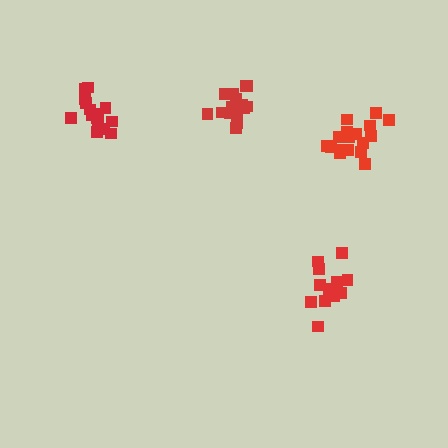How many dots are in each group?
Group 1: 17 dots, Group 2: 12 dots, Group 3: 15 dots, Group 4: 17 dots (61 total).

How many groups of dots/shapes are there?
There are 4 groups.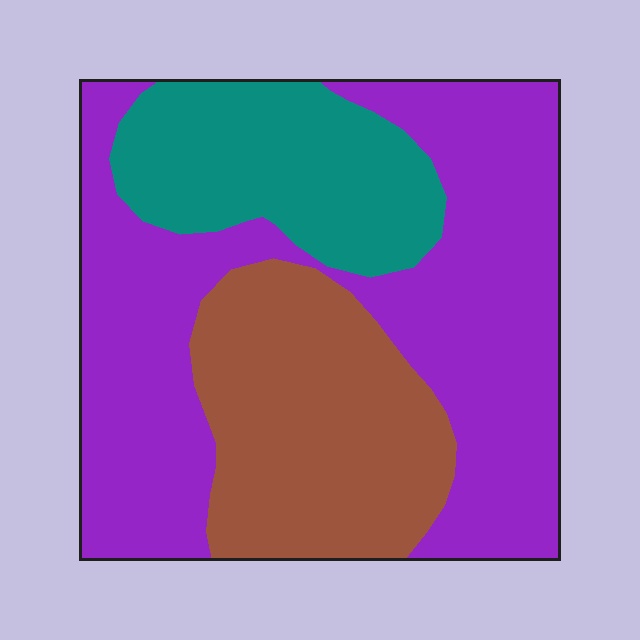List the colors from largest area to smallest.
From largest to smallest: purple, brown, teal.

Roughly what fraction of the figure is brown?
Brown covers 27% of the figure.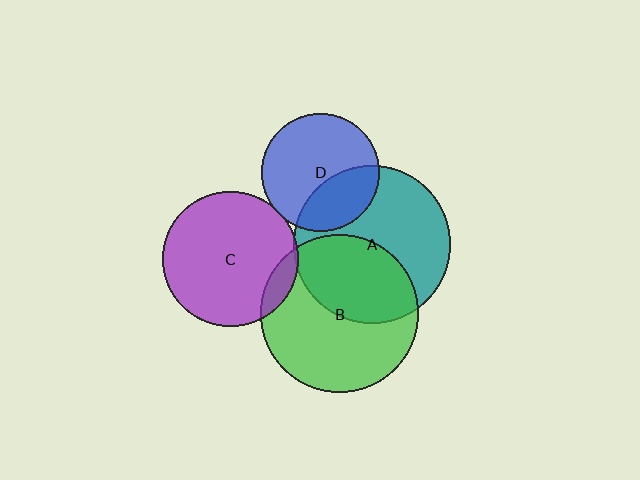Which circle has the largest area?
Circle B (green).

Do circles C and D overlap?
Yes.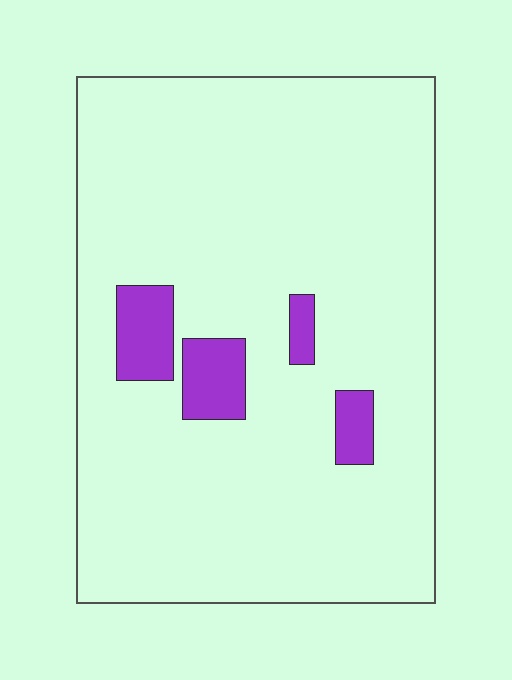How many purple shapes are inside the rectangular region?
4.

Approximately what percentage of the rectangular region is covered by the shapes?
Approximately 10%.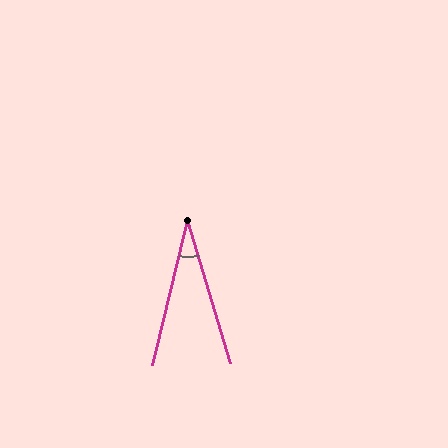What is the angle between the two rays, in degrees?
Approximately 30 degrees.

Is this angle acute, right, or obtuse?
It is acute.